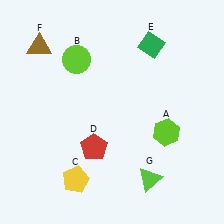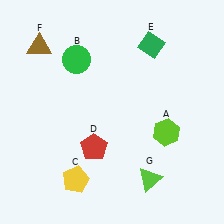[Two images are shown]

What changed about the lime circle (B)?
In Image 1, B is lime. In Image 2, it changed to green.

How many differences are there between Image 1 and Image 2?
There is 1 difference between the two images.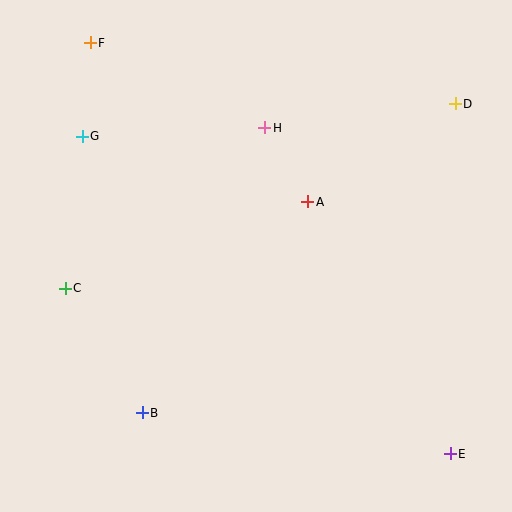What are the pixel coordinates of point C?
Point C is at (65, 288).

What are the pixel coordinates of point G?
Point G is at (82, 136).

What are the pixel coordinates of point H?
Point H is at (265, 128).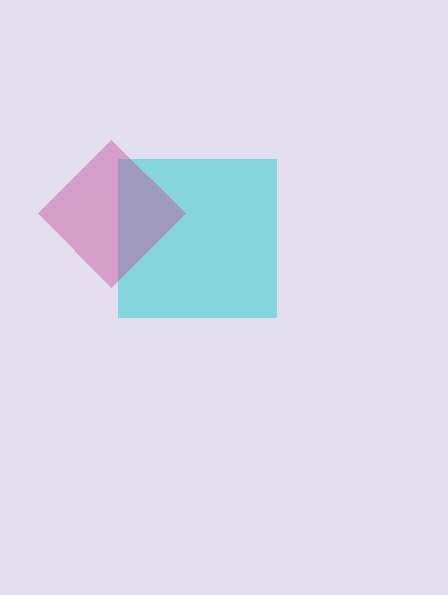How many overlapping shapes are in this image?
There are 2 overlapping shapes in the image.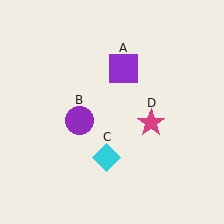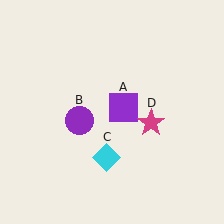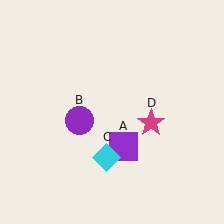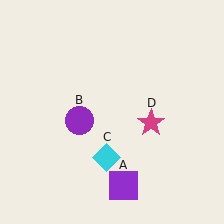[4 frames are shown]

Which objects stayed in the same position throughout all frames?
Purple circle (object B) and cyan diamond (object C) and magenta star (object D) remained stationary.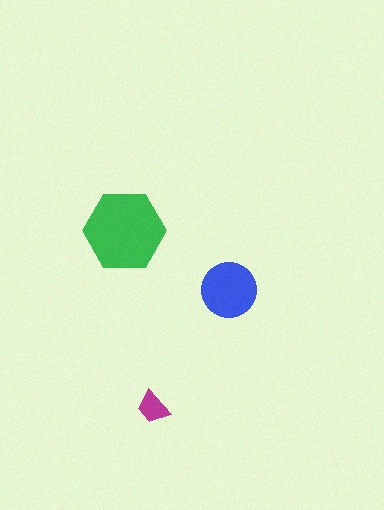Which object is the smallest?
The magenta trapezoid.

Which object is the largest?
The green hexagon.